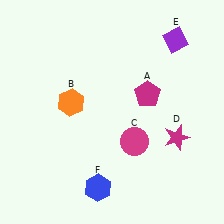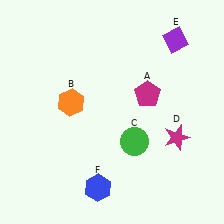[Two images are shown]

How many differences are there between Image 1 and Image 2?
There is 1 difference between the two images.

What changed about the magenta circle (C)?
In Image 1, C is magenta. In Image 2, it changed to green.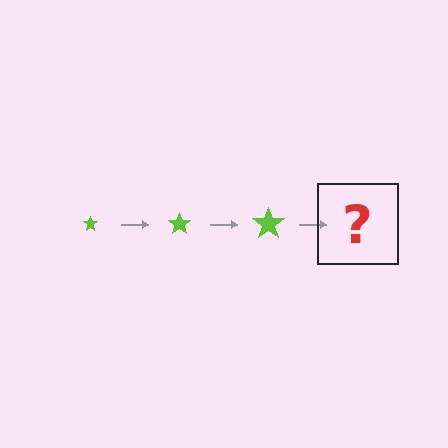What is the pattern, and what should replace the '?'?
The pattern is that the star gets progressively larger each step. The '?' should be a lime star, larger than the previous one.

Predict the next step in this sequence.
The next step is a lime star, larger than the previous one.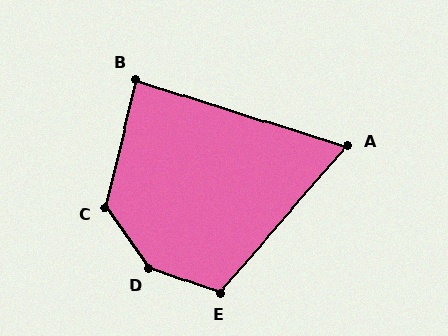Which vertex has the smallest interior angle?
A, at approximately 67 degrees.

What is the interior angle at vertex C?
Approximately 131 degrees (obtuse).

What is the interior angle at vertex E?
Approximately 112 degrees (obtuse).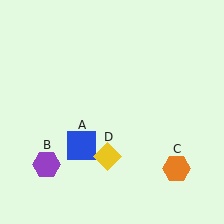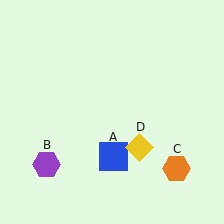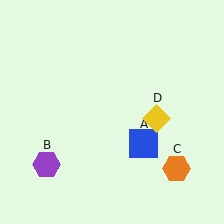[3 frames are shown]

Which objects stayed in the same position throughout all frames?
Purple hexagon (object B) and orange hexagon (object C) remained stationary.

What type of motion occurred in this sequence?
The blue square (object A), yellow diamond (object D) rotated counterclockwise around the center of the scene.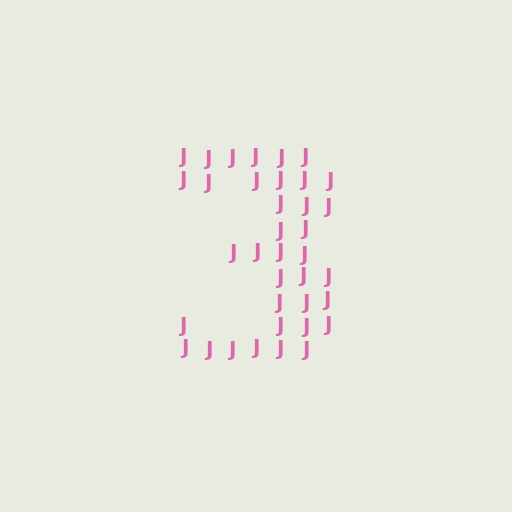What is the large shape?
The large shape is the digit 3.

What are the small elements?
The small elements are letter J's.